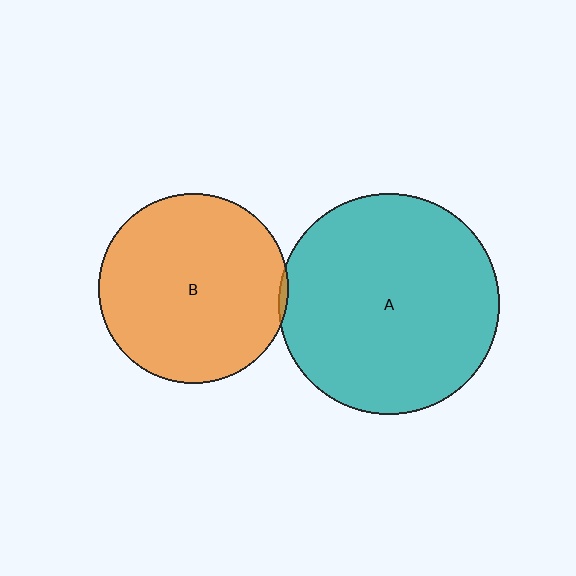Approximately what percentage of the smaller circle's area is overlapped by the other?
Approximately 5%.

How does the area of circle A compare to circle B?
Approximately 1.4 times.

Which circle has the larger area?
Circle A (teal).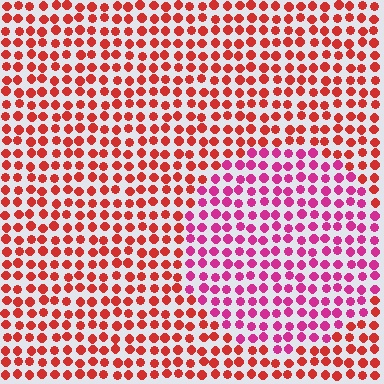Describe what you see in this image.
The image is filled with small red elements in a uniform arrangement. A circle-shaped region is visible where the elements are tinted to a slightly different hue, forming a subtle color boundary.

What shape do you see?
I see a circle.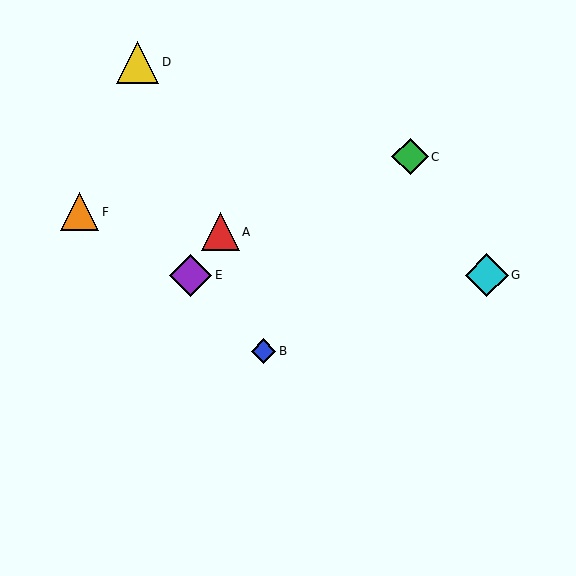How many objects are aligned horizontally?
2 objects (E, G) are aligned horizontally.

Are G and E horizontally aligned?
Yes, both are at y≈275.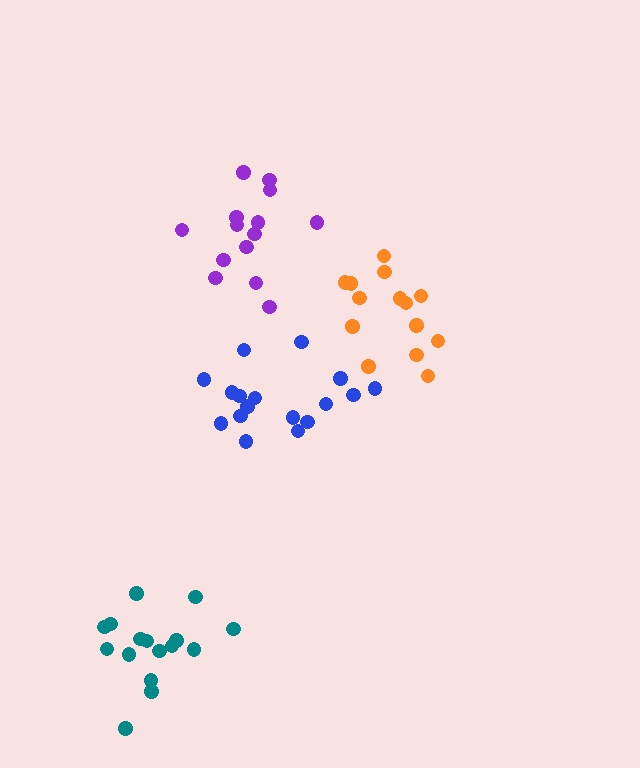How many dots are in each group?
Group 1: 17 dots, Group 2: 14 dots, Group 3: 14 dots, Group 4: 16 dots (61 total).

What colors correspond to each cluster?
The clusters are colored: blue, orange, purple, teal.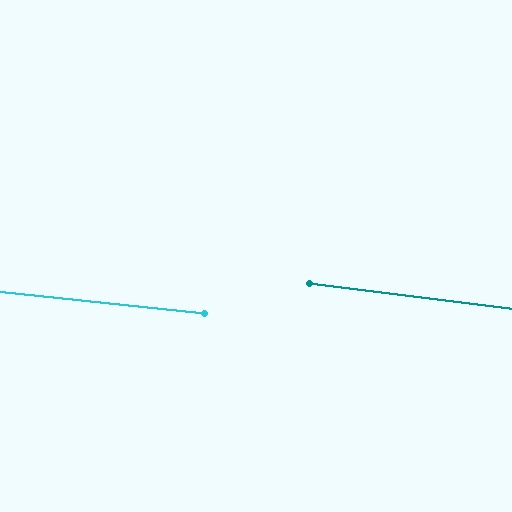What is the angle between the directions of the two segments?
Approximately 1 degree.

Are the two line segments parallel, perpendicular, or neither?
Parallel — their directions differ by only 1.1°.